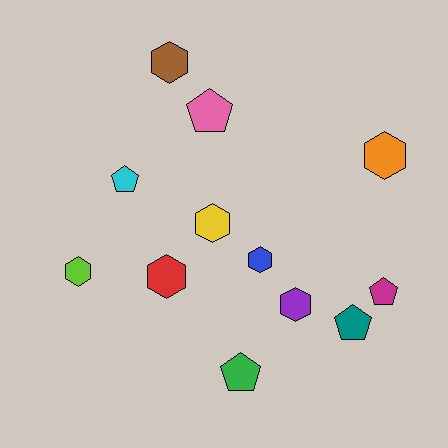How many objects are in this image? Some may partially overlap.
There are 12 objects.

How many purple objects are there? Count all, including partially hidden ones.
There is 1 purple object.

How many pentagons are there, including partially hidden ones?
There are 5 pentagons.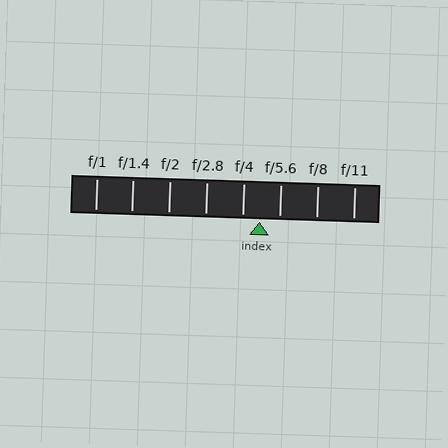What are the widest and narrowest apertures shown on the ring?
The widest aperture shown is f/1 and the narrowest is f/11.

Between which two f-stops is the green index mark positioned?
The index mark is between f/4 and f/5.6.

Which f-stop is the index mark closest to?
The index mark is closest to f/4.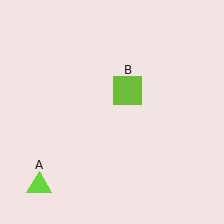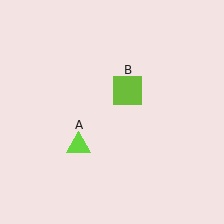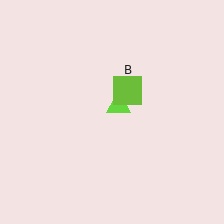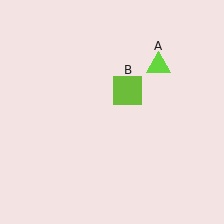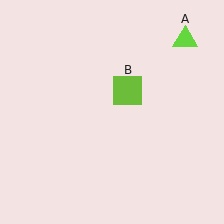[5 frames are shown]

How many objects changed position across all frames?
1 object changed position: lime triangle (object A).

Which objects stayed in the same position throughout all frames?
Lime square (object B) remained stationary.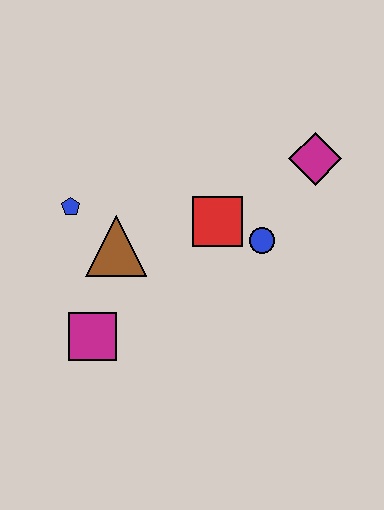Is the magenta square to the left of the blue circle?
Yes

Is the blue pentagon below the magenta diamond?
Yes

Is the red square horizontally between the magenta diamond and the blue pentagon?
Yes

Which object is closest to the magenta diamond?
The blue circle is closest to the magenta diamond.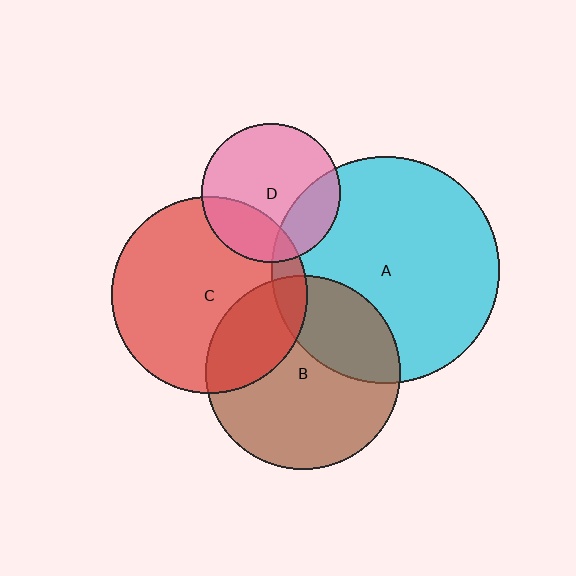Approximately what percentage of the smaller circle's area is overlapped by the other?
Approximately 25%.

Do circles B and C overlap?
Yes.